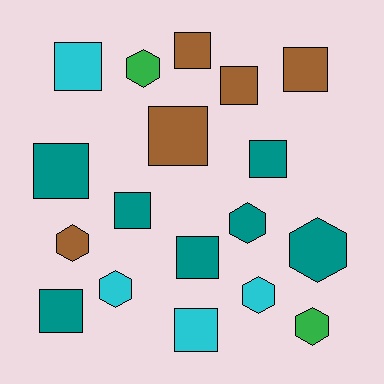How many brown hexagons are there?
There is 1 brown hexagon.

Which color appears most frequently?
Teal, with 7 objects.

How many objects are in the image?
There are 18 objects.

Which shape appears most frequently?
Square, with 11 objects.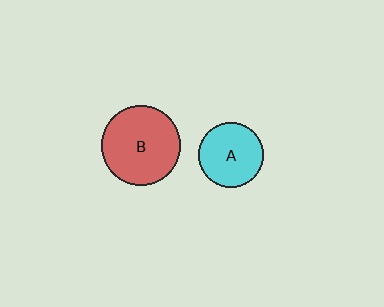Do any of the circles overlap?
No, none of the circles overlap.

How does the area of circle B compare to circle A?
Approximately 1.5 times.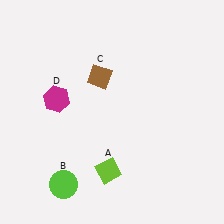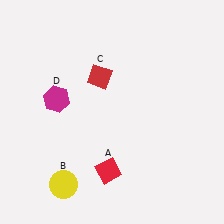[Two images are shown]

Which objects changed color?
A changed from lime to red. B changed from lime to yellow. C changed from brown to red.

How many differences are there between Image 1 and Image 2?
There are 3 differences between the two images.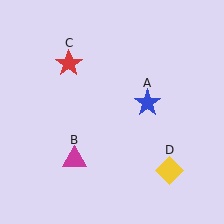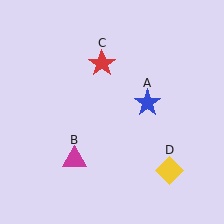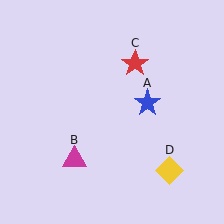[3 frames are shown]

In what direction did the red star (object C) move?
The red star (object C) moved right.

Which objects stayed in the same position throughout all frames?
Blue star (object A) and magenta triangle (object B) and yellow diamond (object D) remained stationary.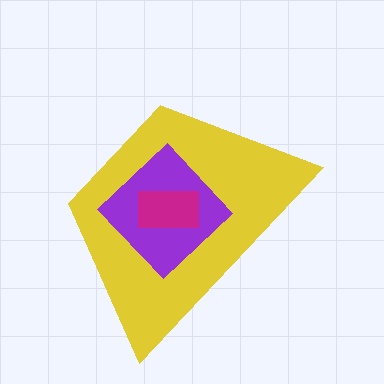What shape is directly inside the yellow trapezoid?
The purple diamond.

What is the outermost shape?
The yellow trapezoid.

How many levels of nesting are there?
3.